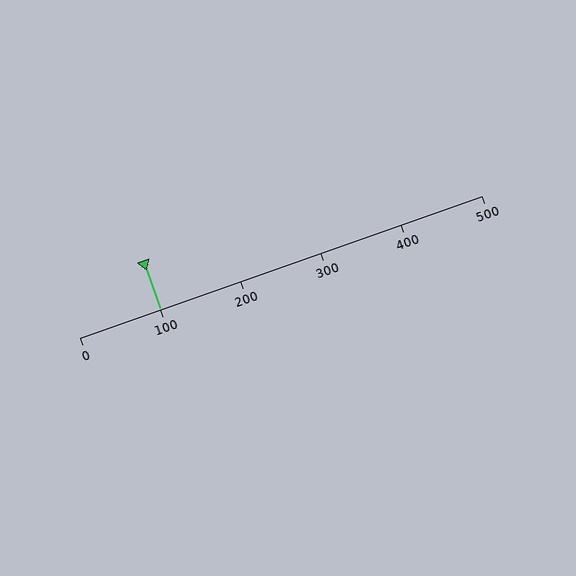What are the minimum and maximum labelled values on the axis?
The axis runs from 0 to 500.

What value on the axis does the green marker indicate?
The marker indicates approximately 100.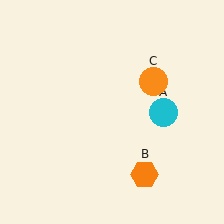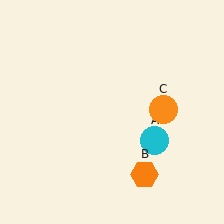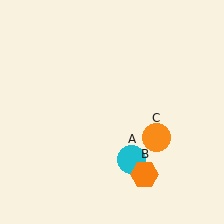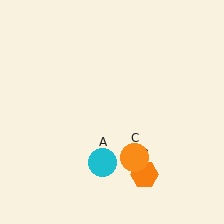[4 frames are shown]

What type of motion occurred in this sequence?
The cyan circle (object A), orange circle (object C) rotated clockwise around the center of the scene.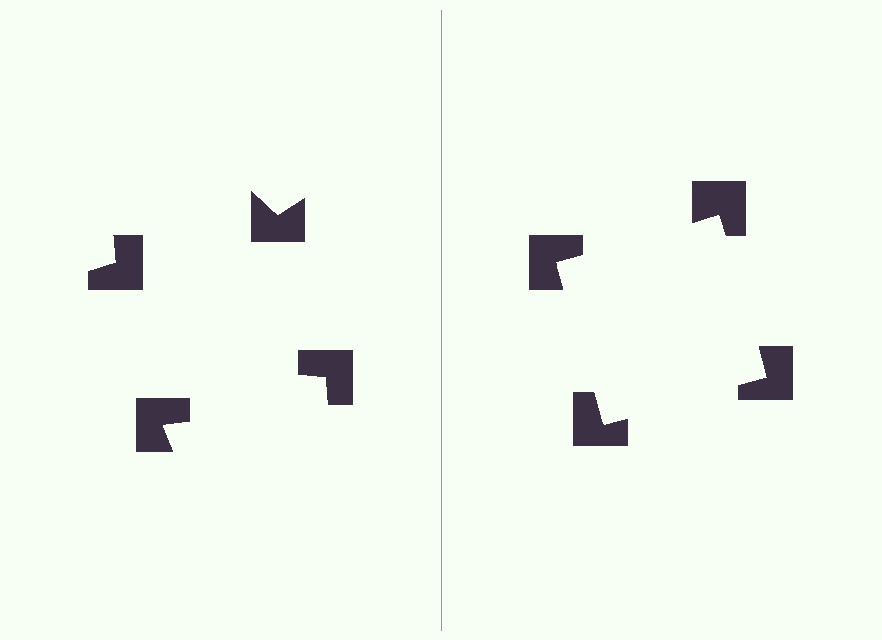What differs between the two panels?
The notched squares are positioned identically on both sides; only the wedge orientations differ. On the right they align to a square; on the left they are misaligned.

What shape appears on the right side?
An illusory square.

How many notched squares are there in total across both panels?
8 — 4 on each side.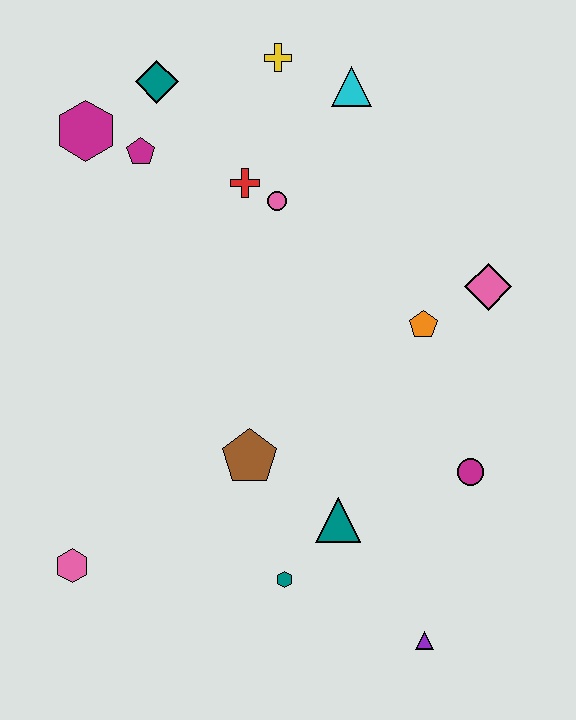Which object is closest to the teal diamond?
The magenta pentagon is closest to the teal diamond.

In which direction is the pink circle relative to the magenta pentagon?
The pink circle is to the right of the magenta pentagon.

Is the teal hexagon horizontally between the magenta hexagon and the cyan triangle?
Yes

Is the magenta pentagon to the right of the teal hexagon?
No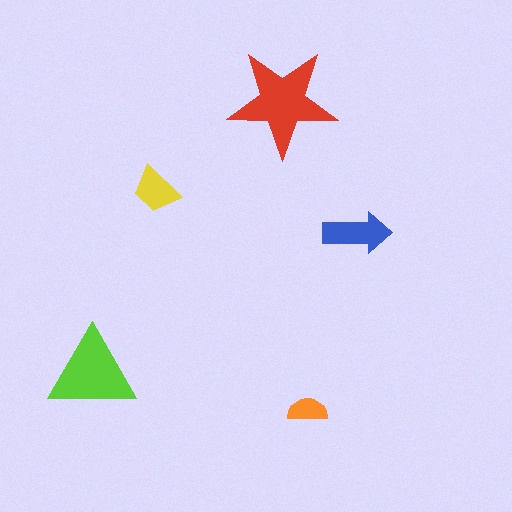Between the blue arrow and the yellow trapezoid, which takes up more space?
The blue arrow.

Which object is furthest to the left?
The lime triangle is leftmost.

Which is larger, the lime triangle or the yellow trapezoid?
The lime triangle.